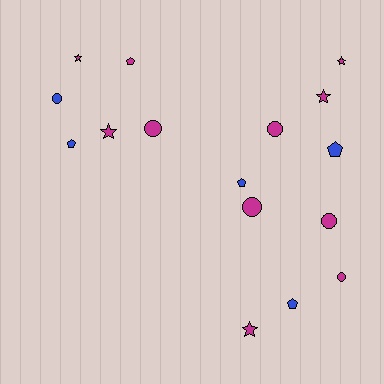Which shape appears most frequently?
Circle, with 6 objects.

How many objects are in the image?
There are 16 objects.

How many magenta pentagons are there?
There is 1 magenta pentagon.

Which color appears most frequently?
Magenta, with 11 objects.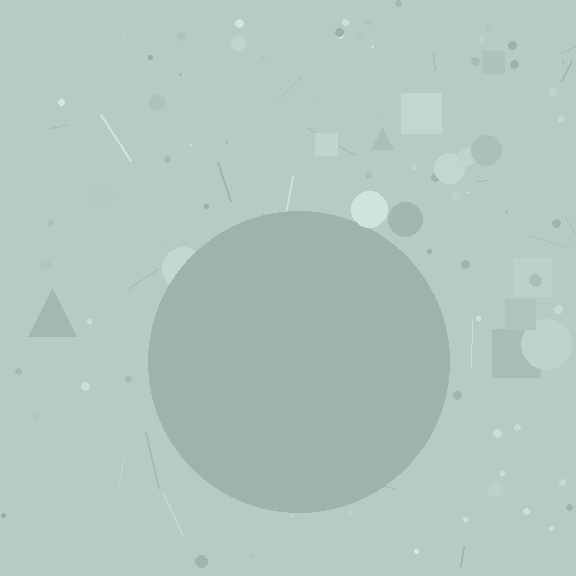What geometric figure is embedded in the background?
A circle is embedded in the background.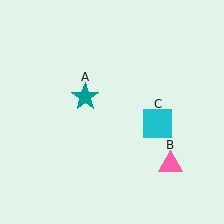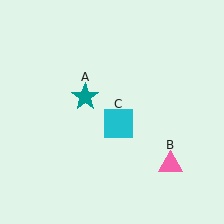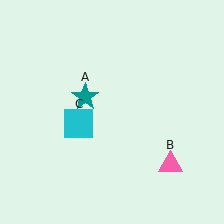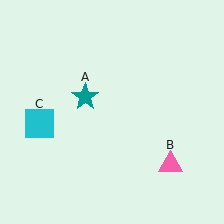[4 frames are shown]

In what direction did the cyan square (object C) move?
The cyan square (object C) moved left.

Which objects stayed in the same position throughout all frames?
Teal star (object A) and pink triangle (object B) remained stationary.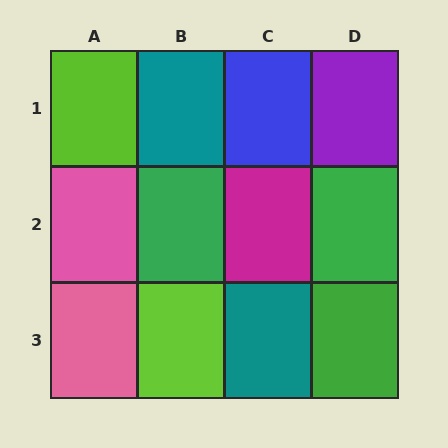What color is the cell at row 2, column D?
Green.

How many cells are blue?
1 cell is blue.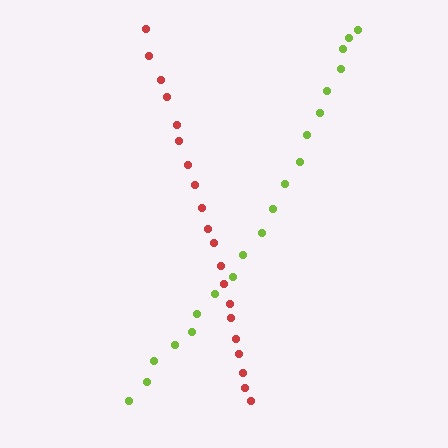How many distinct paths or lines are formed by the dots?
There are 2 distinct paths.